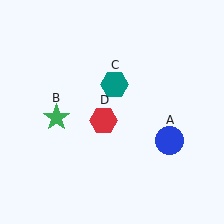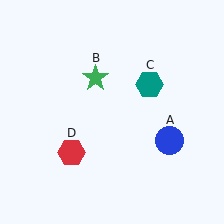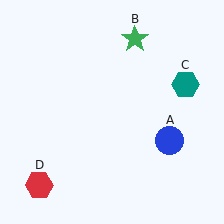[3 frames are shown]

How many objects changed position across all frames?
3 objects changed position: green star (object B), teal hexagon (object C), red hexagon (object D).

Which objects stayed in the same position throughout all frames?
Blue circle (object A) remained stationary.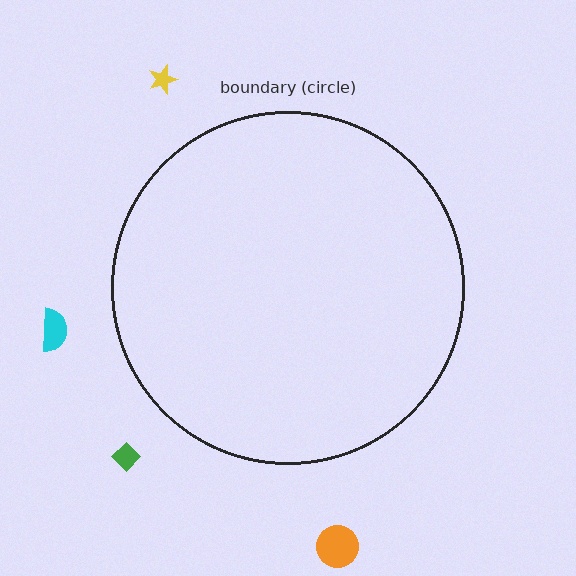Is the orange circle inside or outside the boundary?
Outside.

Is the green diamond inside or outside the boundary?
Outside.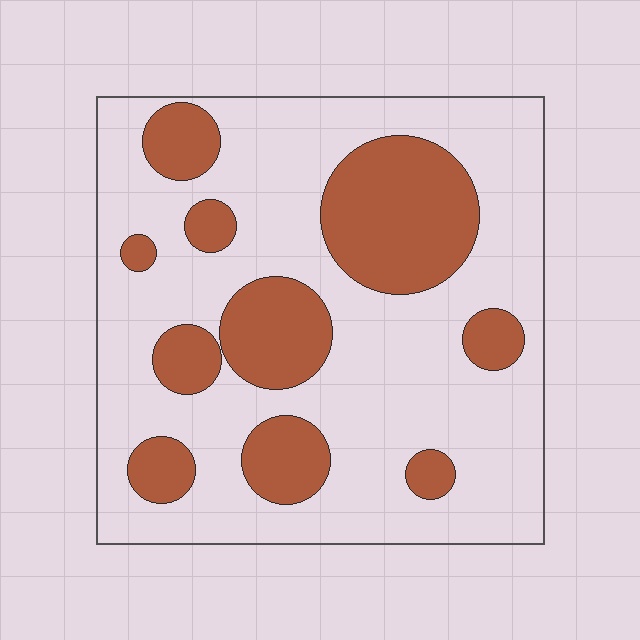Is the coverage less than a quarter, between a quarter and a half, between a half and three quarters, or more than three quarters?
Between a quarter and a half.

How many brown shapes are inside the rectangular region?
10.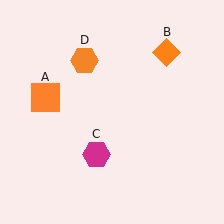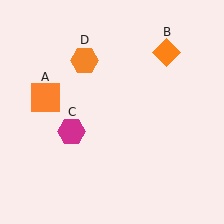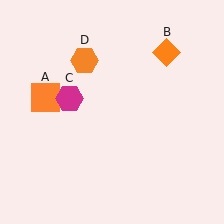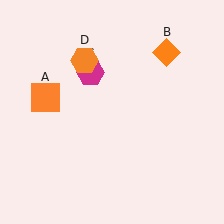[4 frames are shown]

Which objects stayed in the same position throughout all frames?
Orange square (object A) and orange diamond (object B) and orange hexagon (object D) remained stationary.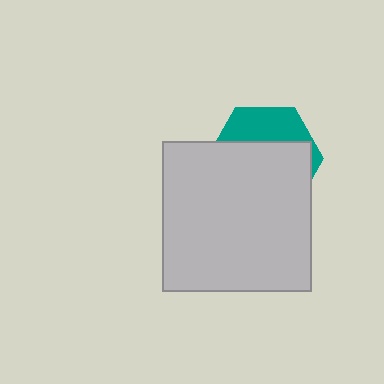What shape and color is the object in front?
The object in front is a light gray square.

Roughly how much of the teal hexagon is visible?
A small part of it is visible (roughly 33%).